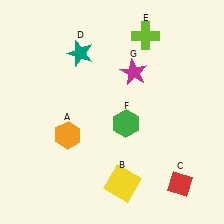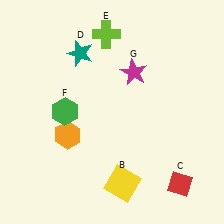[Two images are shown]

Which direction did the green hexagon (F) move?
The green hexagon (F) moved left.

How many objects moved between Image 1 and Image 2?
2 objects moved between the two images.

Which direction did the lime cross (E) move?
The lime cross (E) moved left.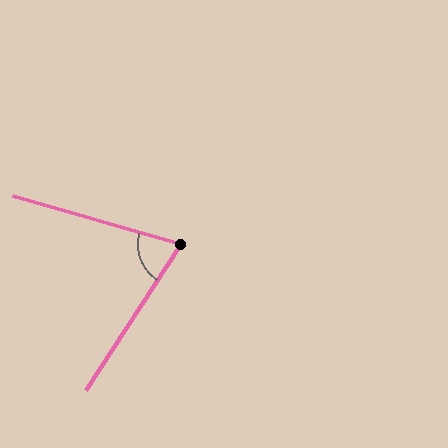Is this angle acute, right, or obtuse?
It is acute.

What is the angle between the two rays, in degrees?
Approximately 73 degrees.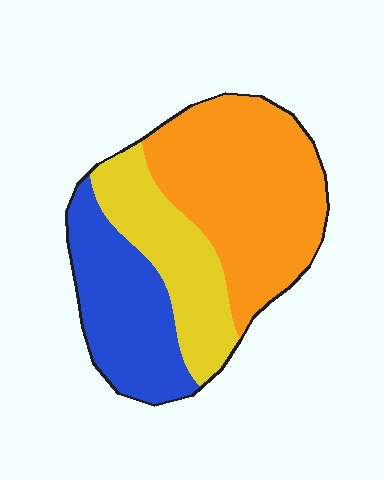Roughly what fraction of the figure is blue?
Blue takes up about one quarter (1/4) of the figure.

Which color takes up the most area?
Orange, at roughly 45%.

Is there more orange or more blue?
Orange.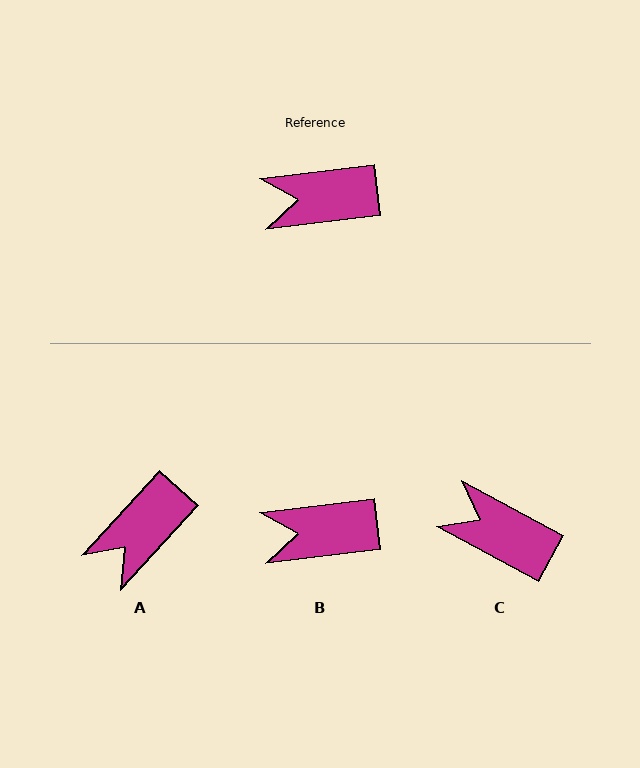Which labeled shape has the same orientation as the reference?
B.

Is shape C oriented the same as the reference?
No, it is off by about 35 degrees.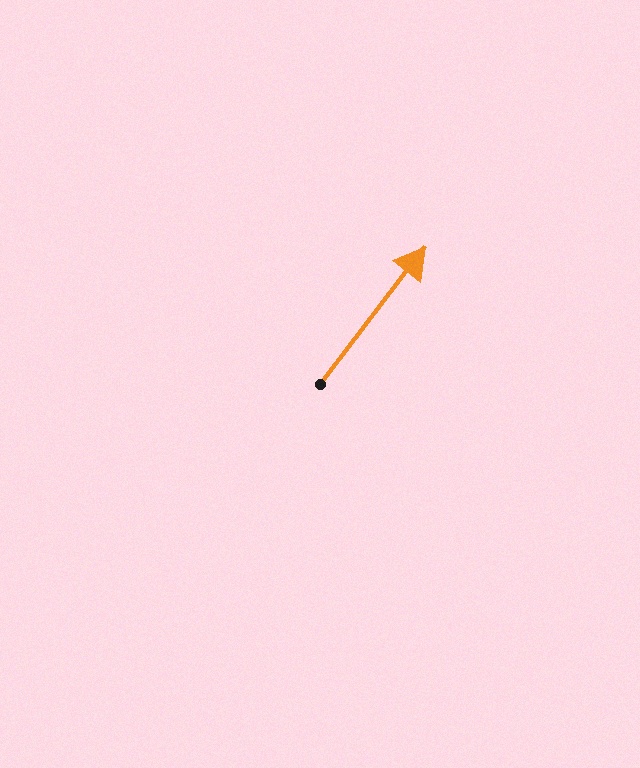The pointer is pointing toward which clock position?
Roughly 1 o'clock.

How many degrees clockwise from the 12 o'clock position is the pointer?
Approximately 38 degrees.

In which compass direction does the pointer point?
Northeast.